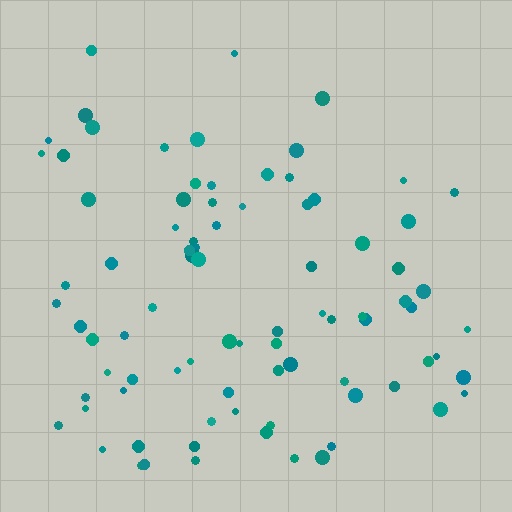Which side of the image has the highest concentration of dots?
The bottom.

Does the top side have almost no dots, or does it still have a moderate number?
Still a moderate number, just noticeably fewer than the bottom.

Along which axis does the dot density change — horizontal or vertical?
Vertical.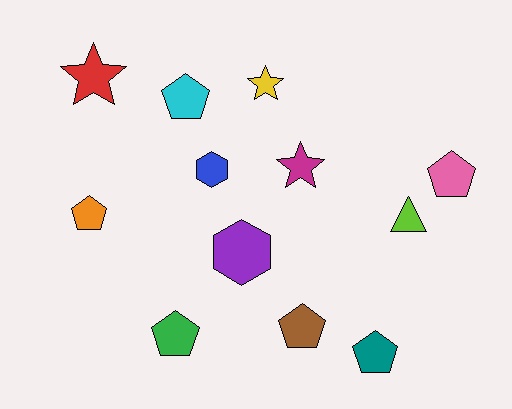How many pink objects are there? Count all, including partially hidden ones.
There is 1 pink object.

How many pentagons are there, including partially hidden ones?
There are 6 pentagons.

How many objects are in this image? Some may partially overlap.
There are 12 objects.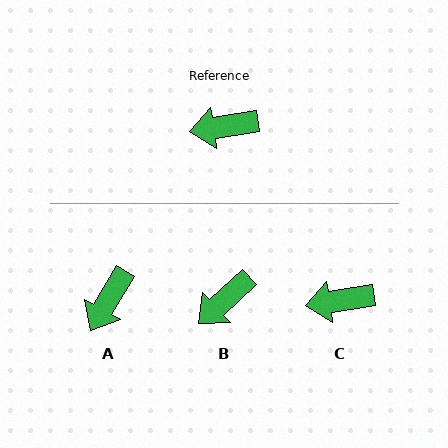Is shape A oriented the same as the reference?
No, it is off by about 51 degrees.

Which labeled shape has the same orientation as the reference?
C.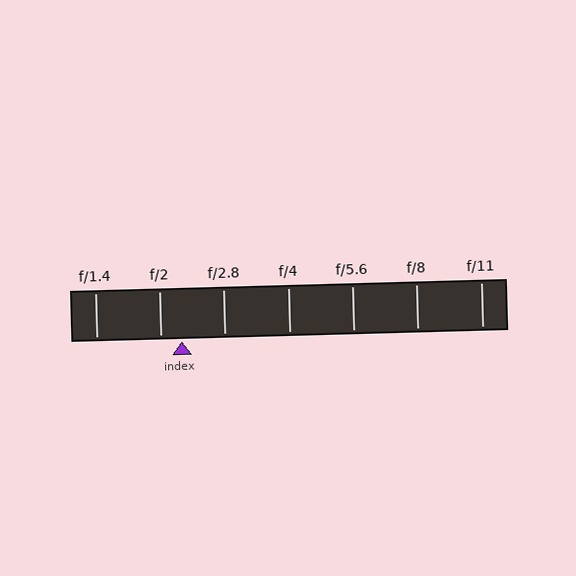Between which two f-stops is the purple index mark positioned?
The index mark is between f/2 and f/2.8.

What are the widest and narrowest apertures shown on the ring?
The widest aperture shown is f/1.4 and the narrowest is f/11.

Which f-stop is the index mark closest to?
The index mark is closest to f/2.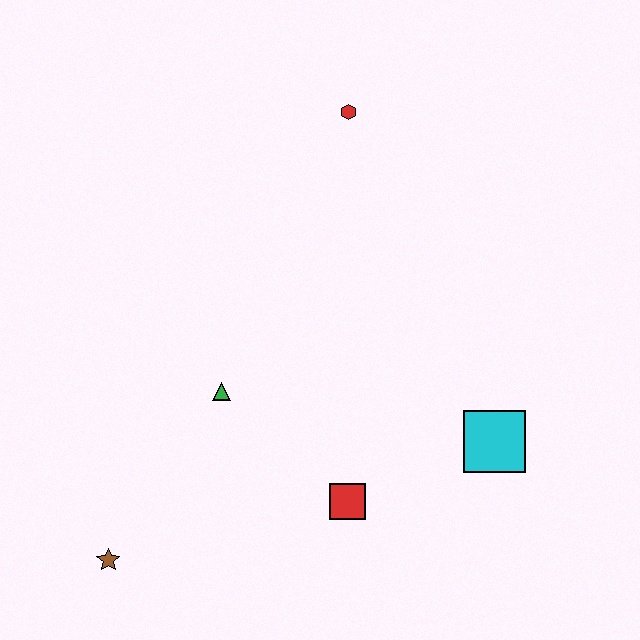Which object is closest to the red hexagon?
The green triangle is closest to the red hexagon.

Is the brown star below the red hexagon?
Yes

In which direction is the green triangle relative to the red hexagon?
The green triangle is below the red hexagon.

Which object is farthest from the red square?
The red hexagon is farthest from the red square.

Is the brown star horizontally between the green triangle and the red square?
No